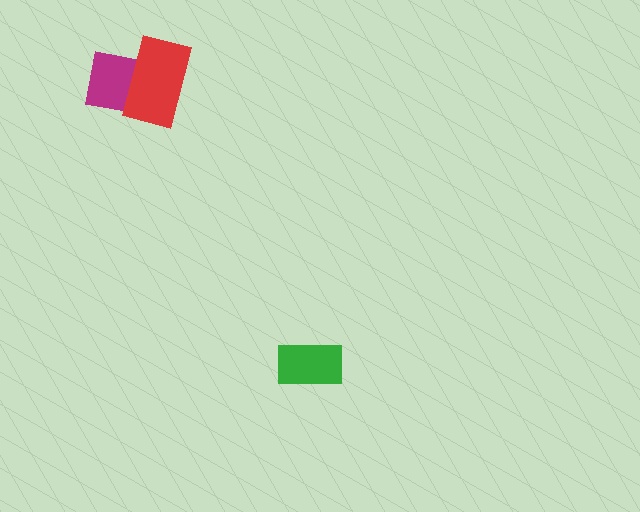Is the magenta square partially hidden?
Yes, it is partially covered by another shape.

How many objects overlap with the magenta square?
1 object overlaps with the magenta square.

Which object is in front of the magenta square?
The red rectangle is in front of the magenta square.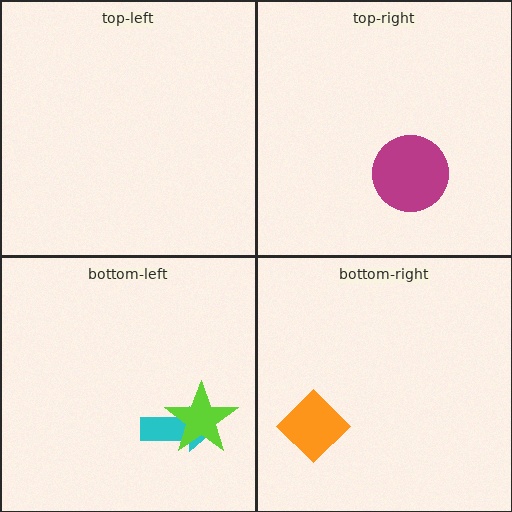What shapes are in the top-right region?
The magenta circle.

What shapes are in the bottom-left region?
The cyan arrow, the lime star.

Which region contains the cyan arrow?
The bottom-left region.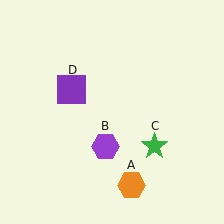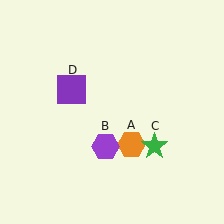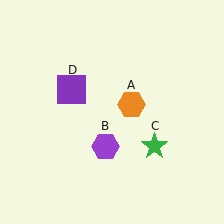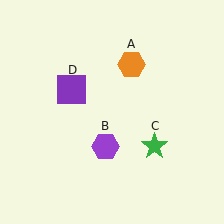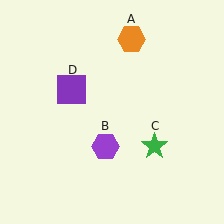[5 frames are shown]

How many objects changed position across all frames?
1 object changed position: orange hexagon (object A).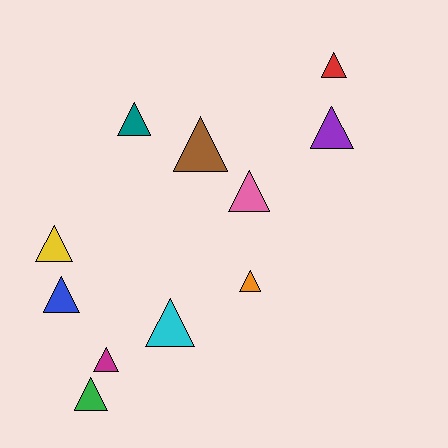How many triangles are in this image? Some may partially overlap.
There are 11 triangles.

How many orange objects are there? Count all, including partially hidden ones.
There is 1 orange object.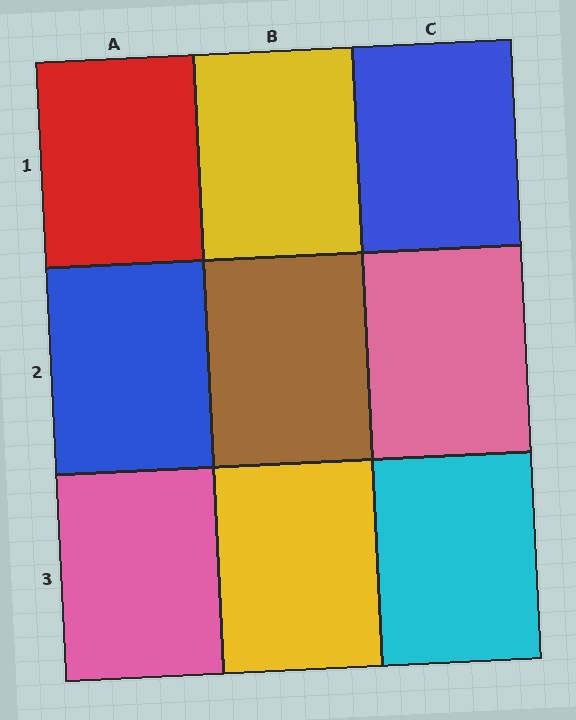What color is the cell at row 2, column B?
Brown.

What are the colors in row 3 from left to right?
Pink, yellow, cyan.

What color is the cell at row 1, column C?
Blue.